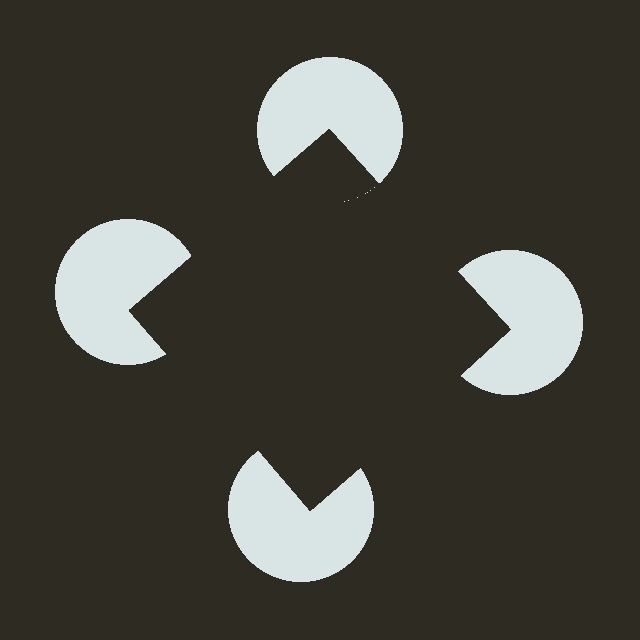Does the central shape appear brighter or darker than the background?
It typically appears slightly darker than the background, even though no actual brightness change is drawn.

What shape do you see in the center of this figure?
An illusory square — its edges are inferred from the aligned wedge cuts in the pac-man discs, not physically drawn.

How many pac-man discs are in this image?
There are 4 — one at each vertex of the illusory square.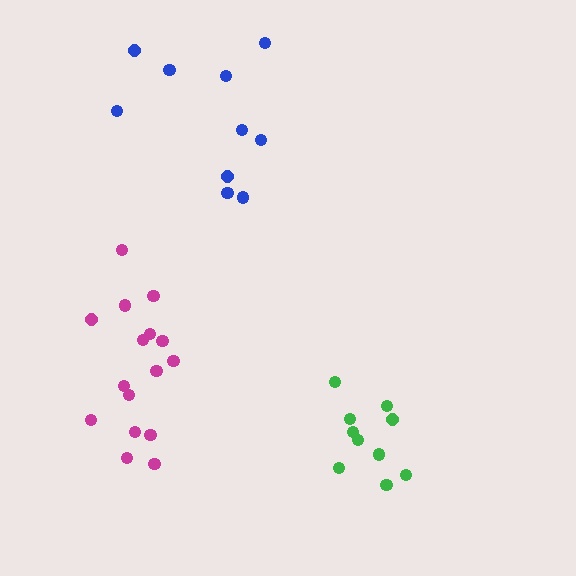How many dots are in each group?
Group 1: 10 dots, Group 2: 16 dots, Group 3: 10 dots (36 total).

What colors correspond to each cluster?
The clusters are colored: green, magenta, blue.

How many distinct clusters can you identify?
There are 3 distinct clusters.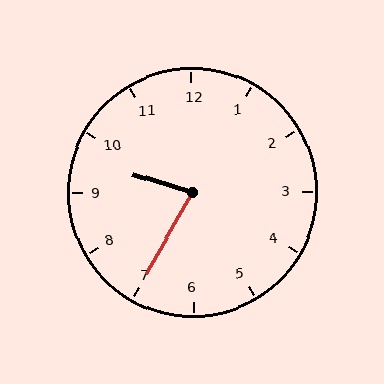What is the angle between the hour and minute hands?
Approximately 78 degrees.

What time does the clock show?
9:35.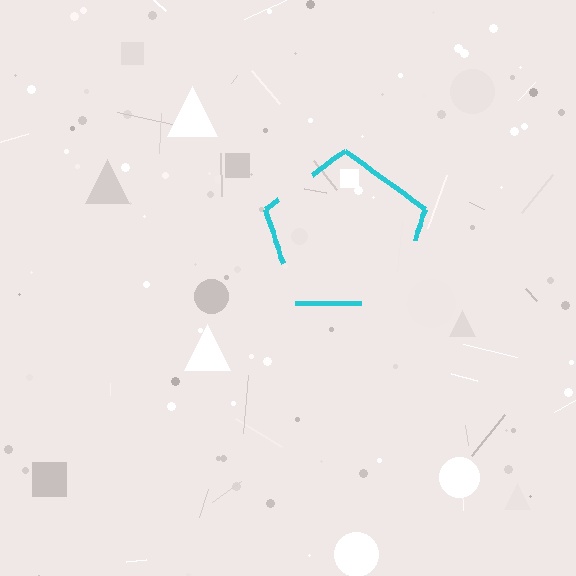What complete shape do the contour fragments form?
The contour fragments form a pentagon.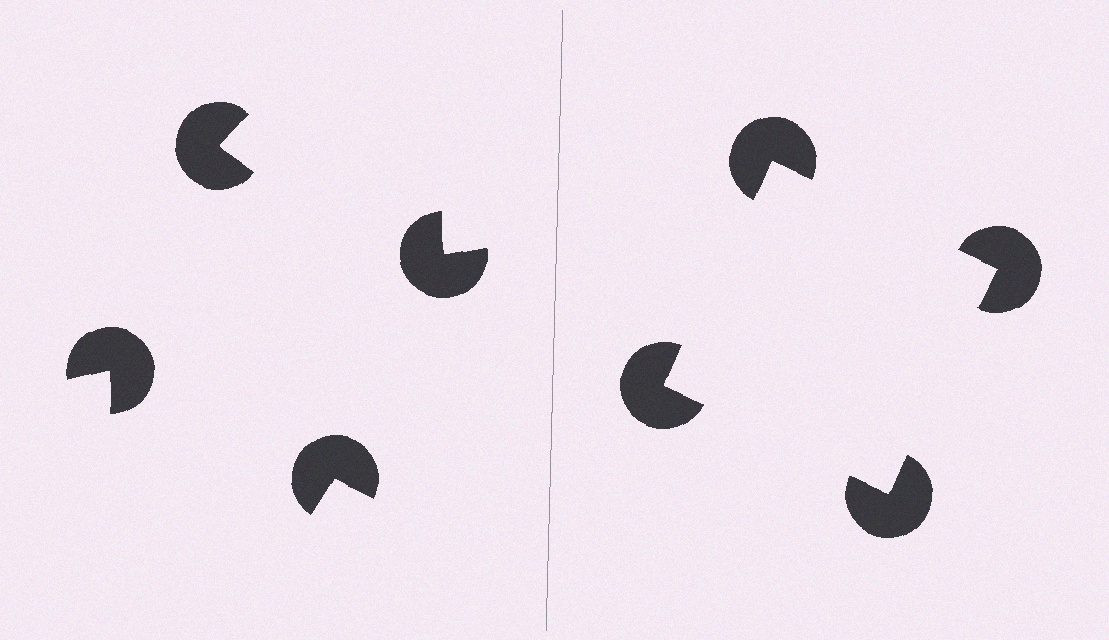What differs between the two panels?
The pac-man discs are positioned identically on both sides; only the wedge orientations differ. On the right they align to a square; on the left they are misaligned.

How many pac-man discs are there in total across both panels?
8 — 4 on each side.